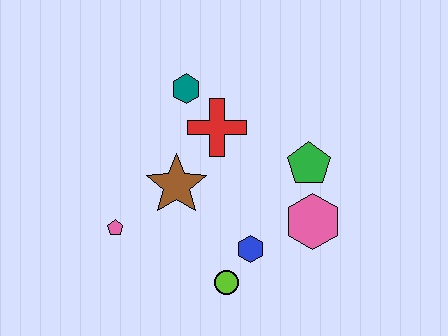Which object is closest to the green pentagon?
The pink hexagon is closest to the green pentagon.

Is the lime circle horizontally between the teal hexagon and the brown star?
No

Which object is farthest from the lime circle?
The teal hexagon is farthest from the lime circle.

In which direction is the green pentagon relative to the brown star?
The green pentagon is to the right of the brown star.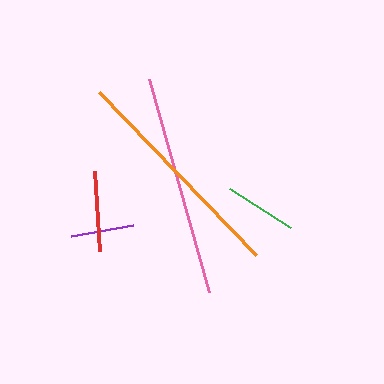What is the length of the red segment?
The red segment is approximately 80 pixels long.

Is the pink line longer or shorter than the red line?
The pink line is longer than the red line.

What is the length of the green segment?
The green segment is approximately 73 pixels long.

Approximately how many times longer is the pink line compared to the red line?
The pink line is approximately 2.8 times the length of the red line.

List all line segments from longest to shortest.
From longest to shortest: orange, pink, red, green, purple.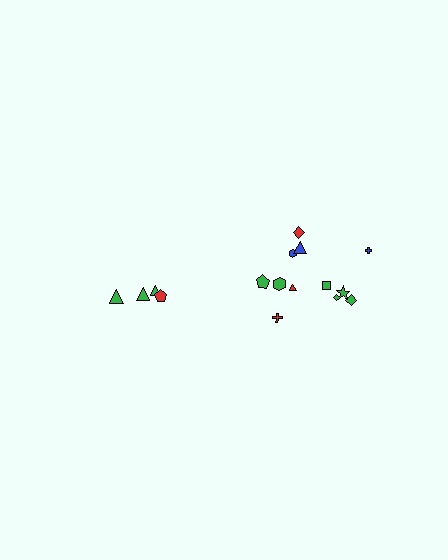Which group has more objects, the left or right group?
The right group.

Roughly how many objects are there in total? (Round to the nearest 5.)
Roughly 15 objects in total.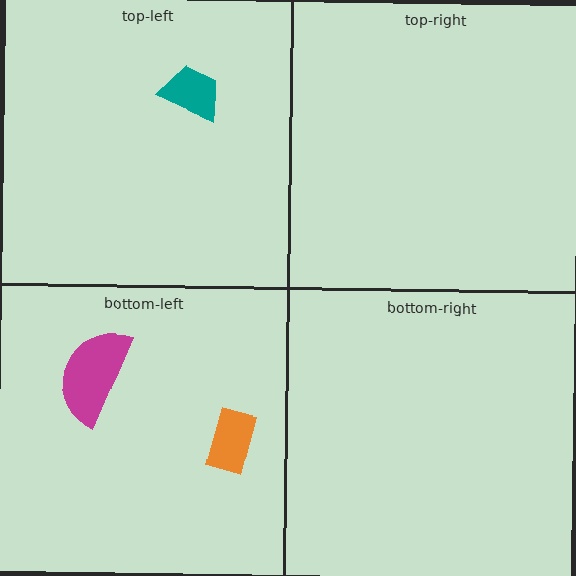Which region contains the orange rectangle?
The bottom-left region.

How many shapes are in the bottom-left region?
2.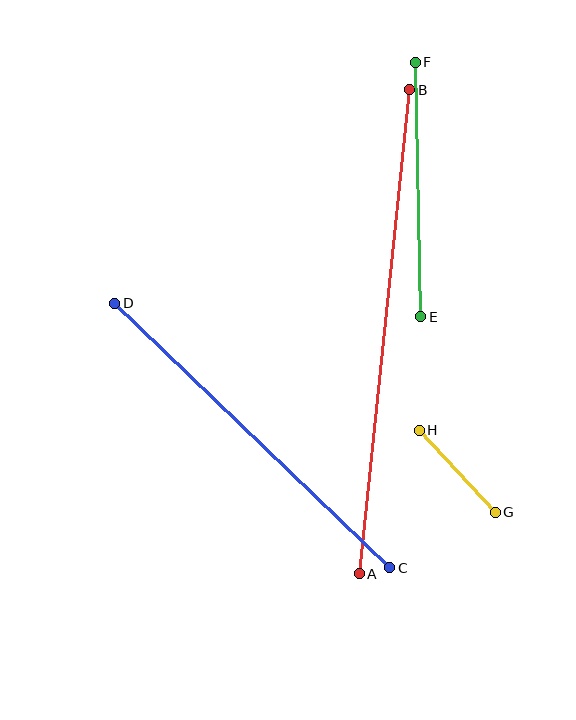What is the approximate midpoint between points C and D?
The midpoint is at approximately (252, 436) pixels.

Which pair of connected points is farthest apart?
Points A and B are farthest apart.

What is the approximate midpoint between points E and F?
The midpoint is at approximately (418, 190) pixels.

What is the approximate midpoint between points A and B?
The midpoint is at approximately (384, 332) pixels.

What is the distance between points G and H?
The distance is approximately 112 pixels.